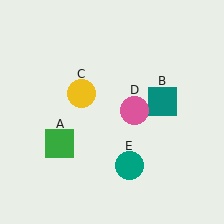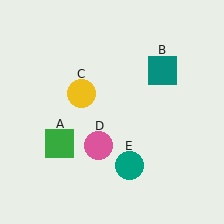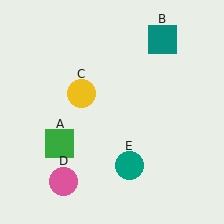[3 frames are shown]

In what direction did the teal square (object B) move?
The teal square (object B) moved up.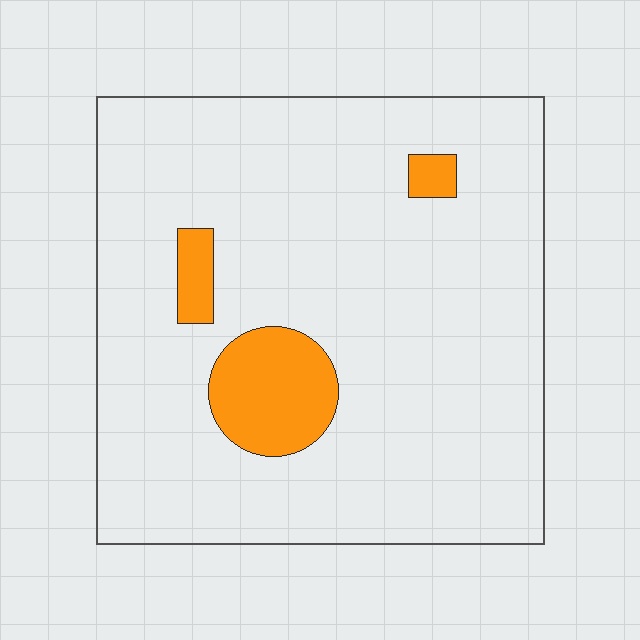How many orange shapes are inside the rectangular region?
3.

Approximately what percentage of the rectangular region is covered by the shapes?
Approximately 10%.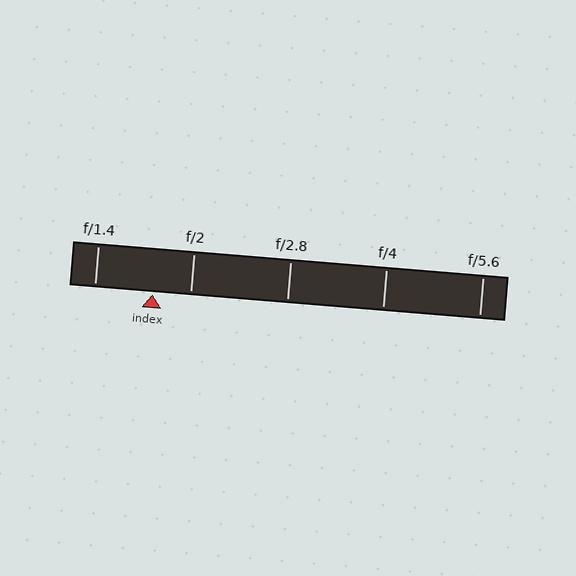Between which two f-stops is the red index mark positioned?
The index mark is between f/1.4 and f/2.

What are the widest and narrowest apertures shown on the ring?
The widest aperture shown is f/1.4 and the narrowest is f/5.6.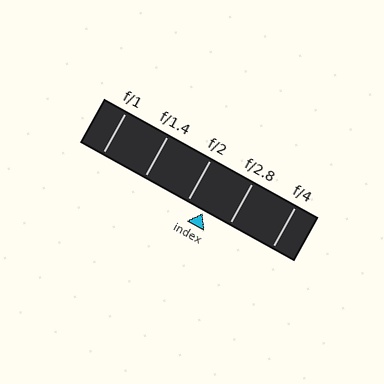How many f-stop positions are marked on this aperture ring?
There are 5 f-stop positions marked.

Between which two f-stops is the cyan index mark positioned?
The index mark is between f/2 and f/2.8.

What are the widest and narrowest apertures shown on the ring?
The widest aperture shown is f/1 and the narrowest is f/4.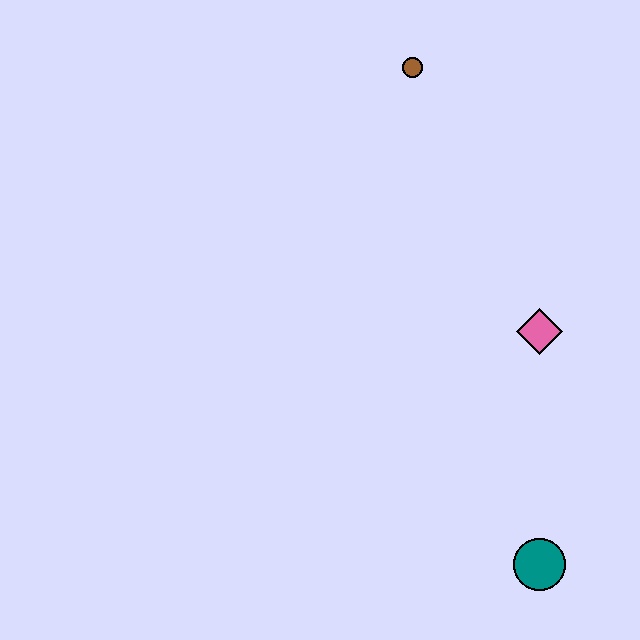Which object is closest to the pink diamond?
The teal circle is closest to the pink diamond.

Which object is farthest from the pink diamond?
The brown circle is farthest from the pink diamond.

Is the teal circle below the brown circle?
Yes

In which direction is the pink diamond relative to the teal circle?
The pink diamond is above the teal circle.